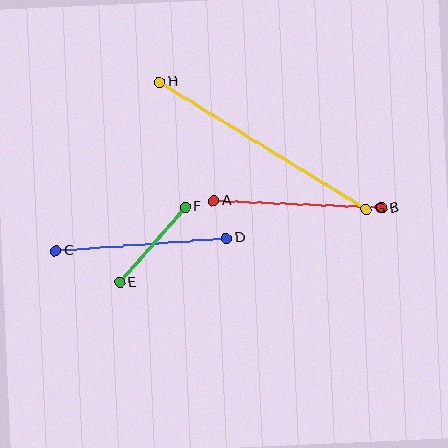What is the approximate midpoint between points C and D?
The midpoint is at approximately (141, 244) pixels.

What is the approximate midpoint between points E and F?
The midpoint is at approximately (152, 245) pixels.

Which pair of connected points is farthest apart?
Points G and H are farthest apart.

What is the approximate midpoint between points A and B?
The midpoint is at approximately (298, 204) pixels.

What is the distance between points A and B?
The distance is approximately 168 pixels.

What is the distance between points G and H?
The distance is approximately 243 pixels.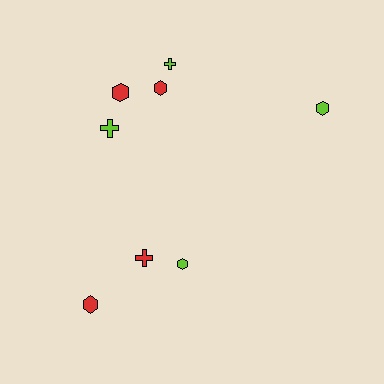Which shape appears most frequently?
Hexagon, with 5 objects.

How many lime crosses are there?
There are 2 lime crosses.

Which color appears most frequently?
Red, with 4 objects.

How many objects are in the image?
There are 8 objects.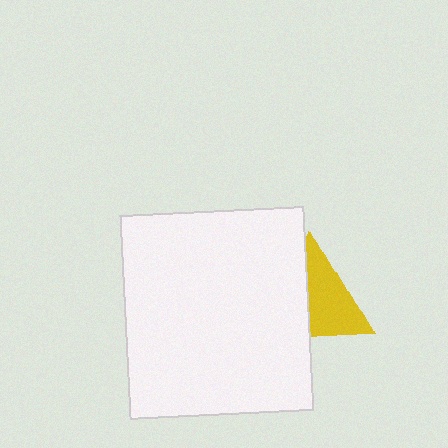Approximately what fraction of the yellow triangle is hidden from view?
Roughly 45% of the yellow triangle is hidden behind the white rectangle.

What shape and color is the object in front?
The object in front is a white rectangle.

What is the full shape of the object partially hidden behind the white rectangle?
The partially hidden object is a yellow triangle.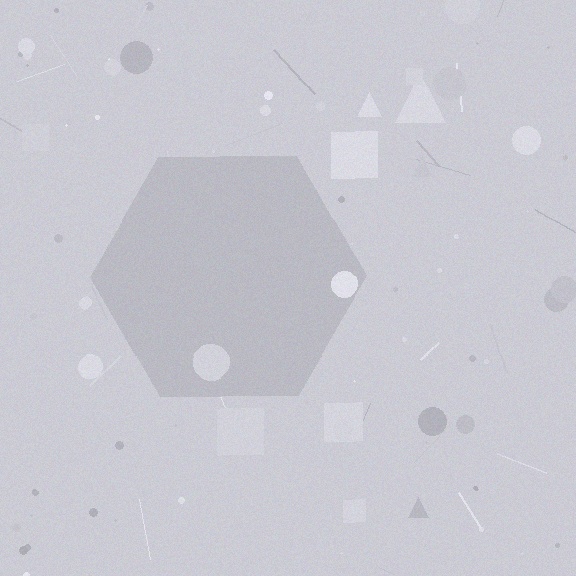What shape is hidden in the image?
A hexagon is hidden in the image.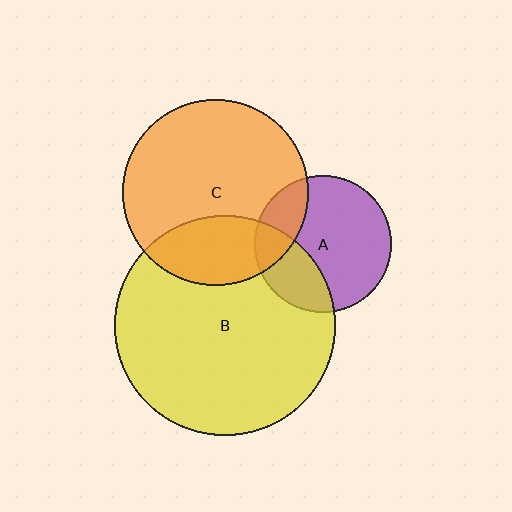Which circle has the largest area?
Circle B (yellow).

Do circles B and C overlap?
Yes.